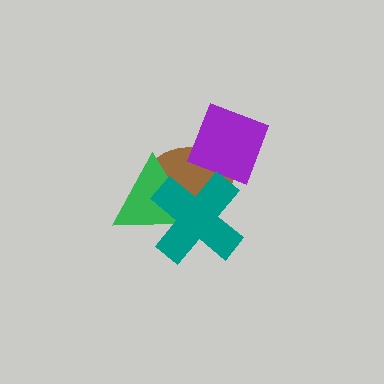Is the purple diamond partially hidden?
Yes, it is partially covered by another shape.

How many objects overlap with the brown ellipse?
3 objects overlap with the brown ellipse.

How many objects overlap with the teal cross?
3 objects overlap with the teal cross.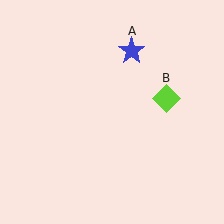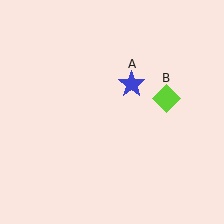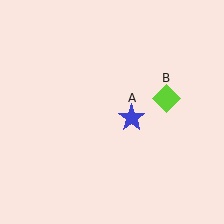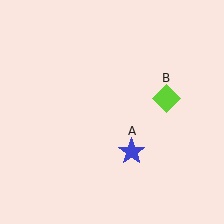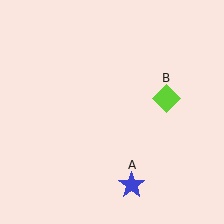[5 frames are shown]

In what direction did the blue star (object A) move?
The blue star (object A) moved down.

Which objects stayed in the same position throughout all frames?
Lime diamond (object B) remained stationary.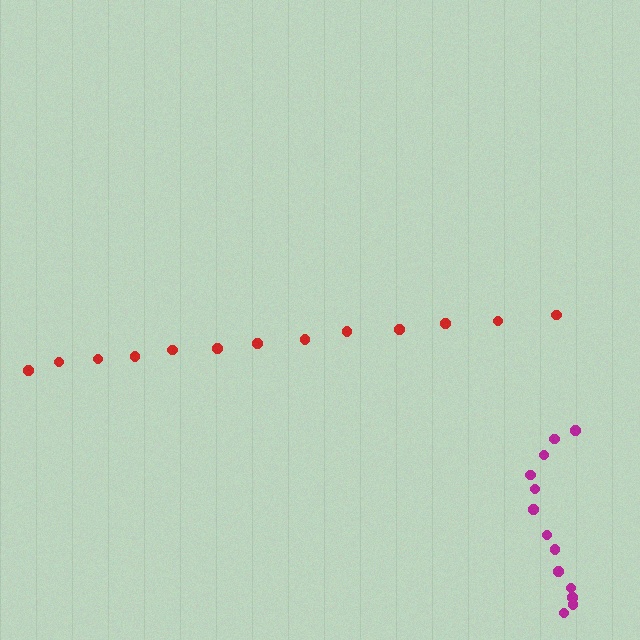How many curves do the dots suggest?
There are 2 distinct paths.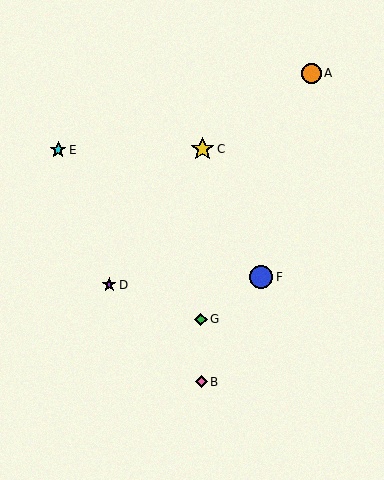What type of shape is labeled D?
Shape D is a purple star.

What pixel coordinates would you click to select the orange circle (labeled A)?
Click at (311, 73) to select the orange circle A.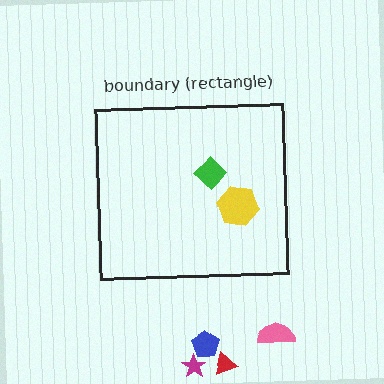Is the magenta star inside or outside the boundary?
Outside.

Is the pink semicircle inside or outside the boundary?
Outside.